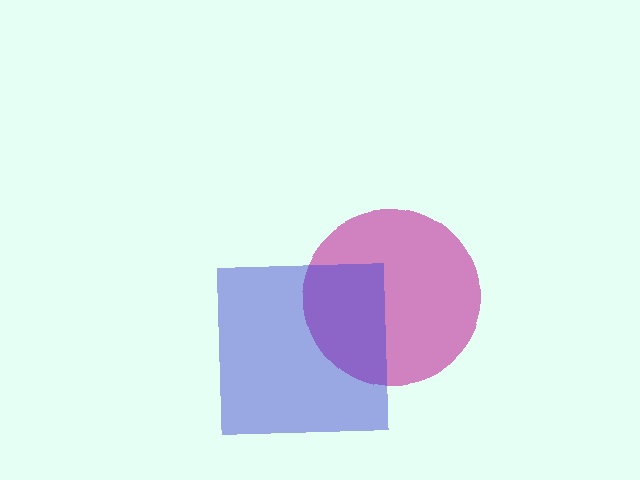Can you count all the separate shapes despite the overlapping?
Yes, there are 2 separate shapes.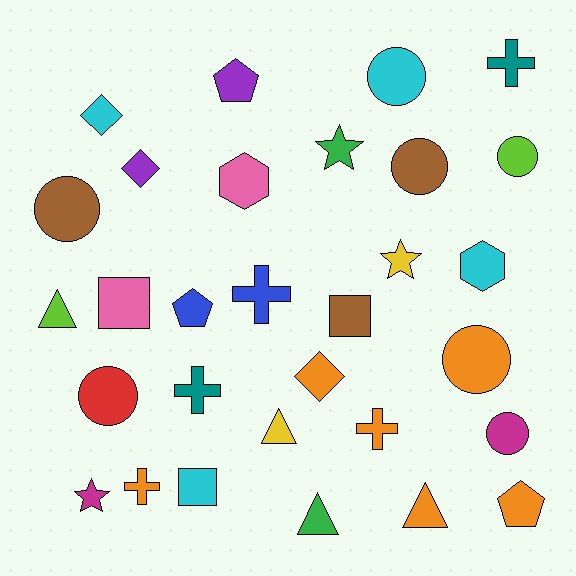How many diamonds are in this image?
There are 3 diamonds.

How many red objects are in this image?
There is 1 red object.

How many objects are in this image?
There are 30 objects.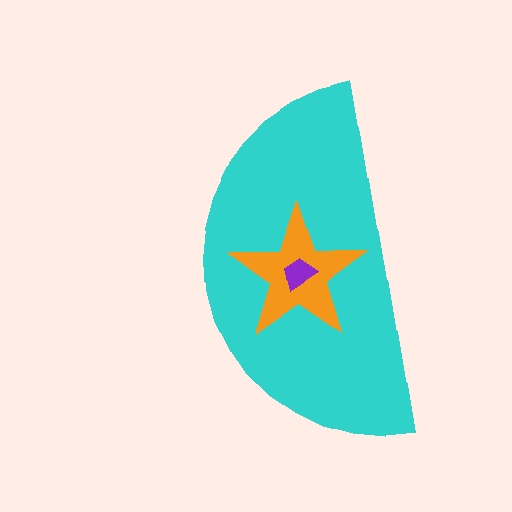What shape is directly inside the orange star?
The purple trapezoid.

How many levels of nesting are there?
3.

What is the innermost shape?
The purple trapezoid.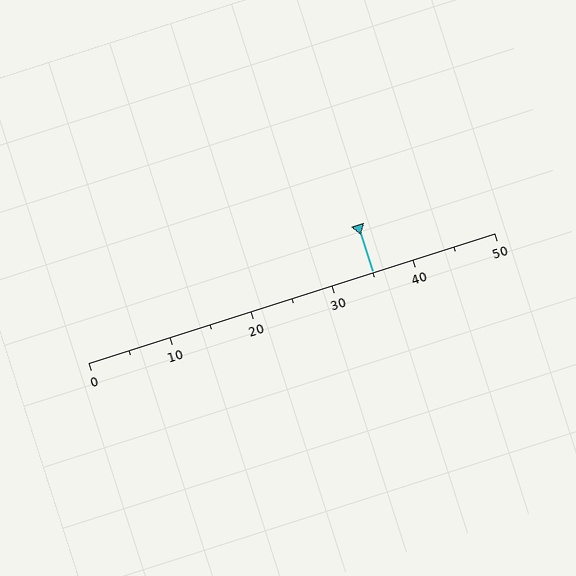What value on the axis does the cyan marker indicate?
The marker indicates approximately 35.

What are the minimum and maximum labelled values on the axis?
The axis runs from 0 to 50.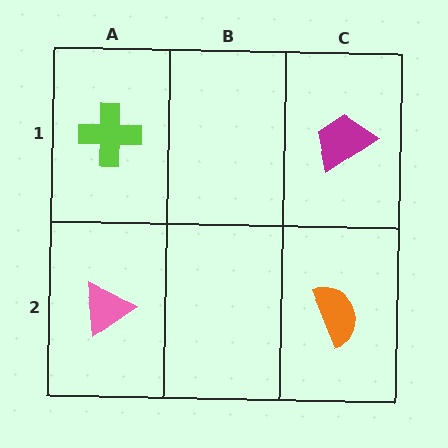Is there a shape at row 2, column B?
No, that cell is empty.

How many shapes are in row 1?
2 shapes.